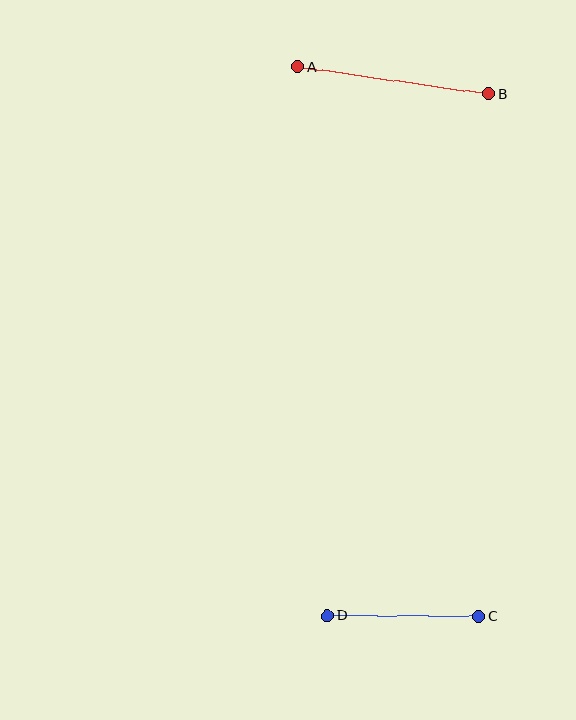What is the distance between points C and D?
The distance is approximately 151 pixels.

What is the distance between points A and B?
The distance is approximately 193 pixels.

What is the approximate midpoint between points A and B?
The midpoint is at approximately (393, 80) pixels.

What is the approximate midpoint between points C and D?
The midpoint is at approximately (403, 616) pixels.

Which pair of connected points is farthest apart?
Points A and B are farthest apart.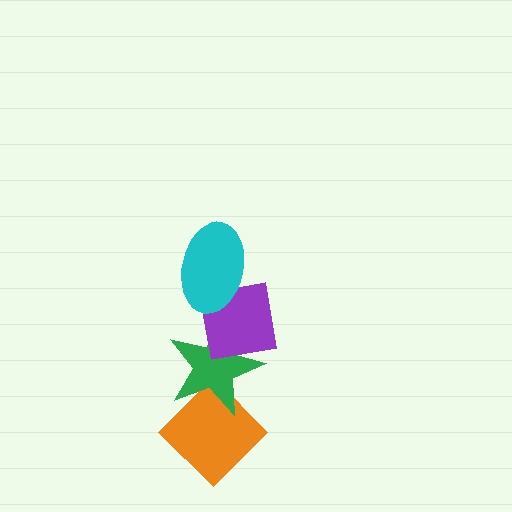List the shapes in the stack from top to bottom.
From top to bottom: the cyan ellipse, the purple square, the green star, the orange diamond.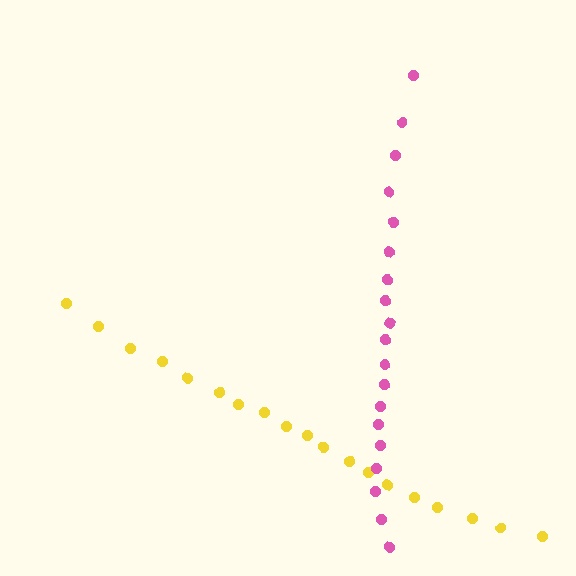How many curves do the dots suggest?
There are 2 distinct paths.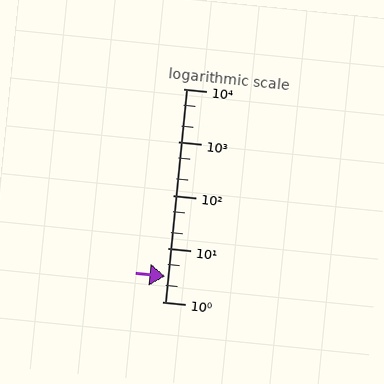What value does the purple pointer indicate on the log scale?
The pointer indicates approximately 3.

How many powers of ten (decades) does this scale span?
The scale spans 4 decades, from 1 to 10000.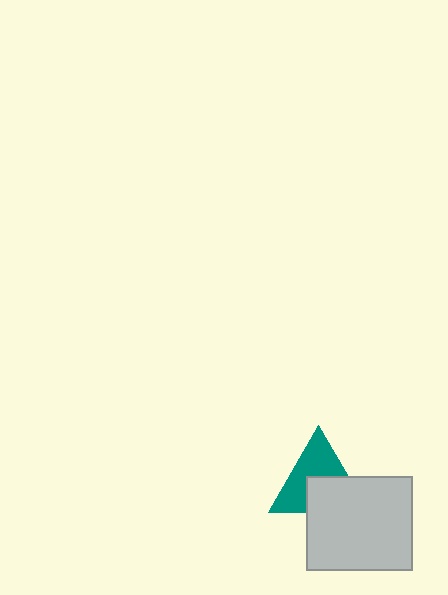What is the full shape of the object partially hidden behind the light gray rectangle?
The partially hidden object is a teal triangle.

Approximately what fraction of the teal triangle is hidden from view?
Roughly 45% of the teal triangle is hidden behind the light gray rectangle.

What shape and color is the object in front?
The object in front is a light gray rectangle.